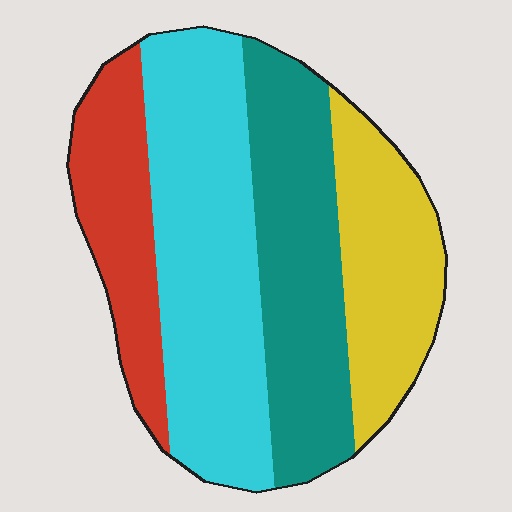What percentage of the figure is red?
Red covers roughly 15% of the figure.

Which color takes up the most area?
Cyan, at roughly 35%.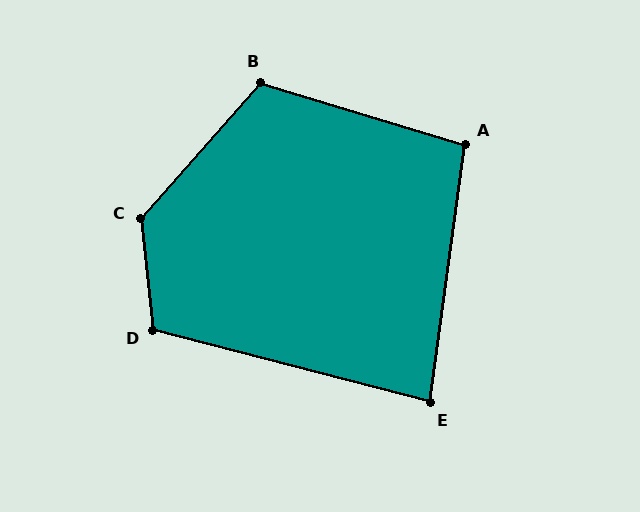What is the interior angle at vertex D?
Approximately 111 degrees (obtuse).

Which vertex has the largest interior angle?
C, at approximately 133 degrees.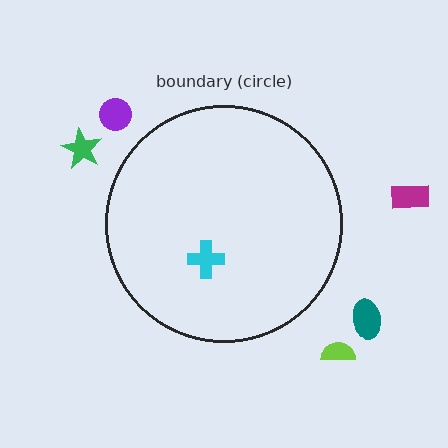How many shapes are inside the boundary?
1 inside, 5 outside.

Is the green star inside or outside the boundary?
Outside.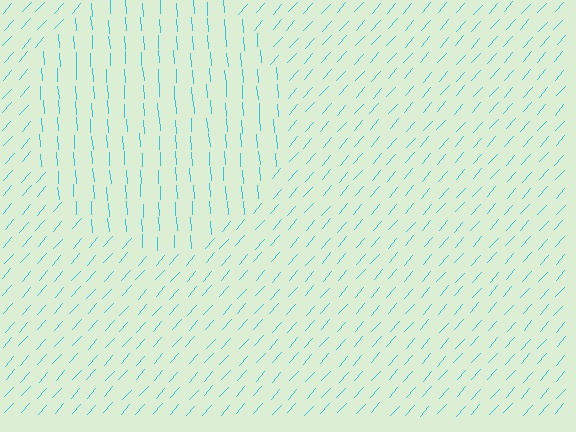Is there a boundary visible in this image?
Yes, there is a texture boundary formed by a change in line orientation.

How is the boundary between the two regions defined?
The boundary is defined purely by a change in line orientation (approximately 45 degrees difference). All lines are the same color and thickness.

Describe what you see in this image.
The image is filled with small cyan line segments. A circle region in the image has lines oriented differently from the surrounding lines, creating a visible texture boundary.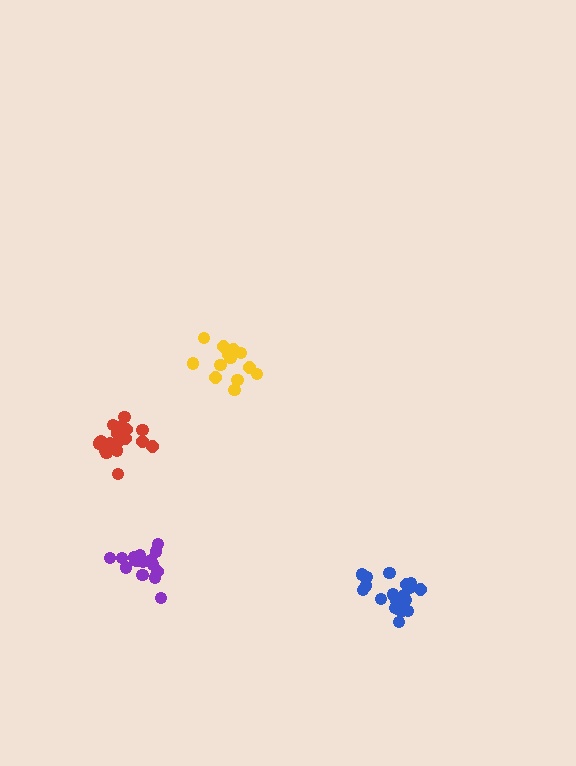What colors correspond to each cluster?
The clusters are colored: red, purple, yellow, blue.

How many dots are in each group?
Group 1: 17 dots, Group 2: 15 dots, Group 3: 15 dots, Group 4: 20 dots (67 total).